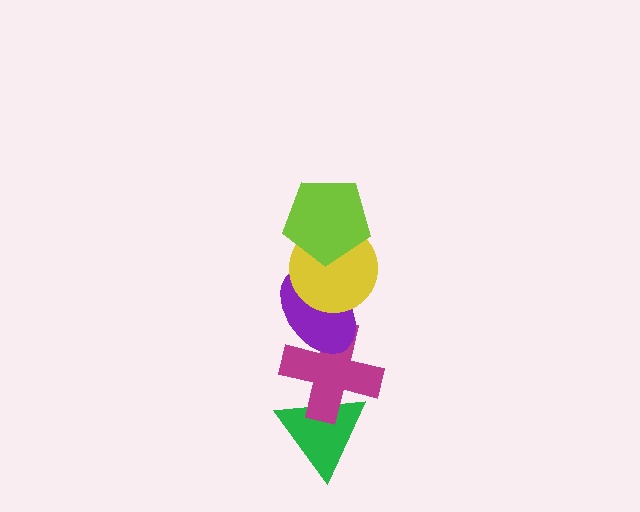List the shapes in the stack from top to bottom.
From top to bottom: the lime pentagon, the yellow circle, the purple ellipse, the magenta cross, the green triangle.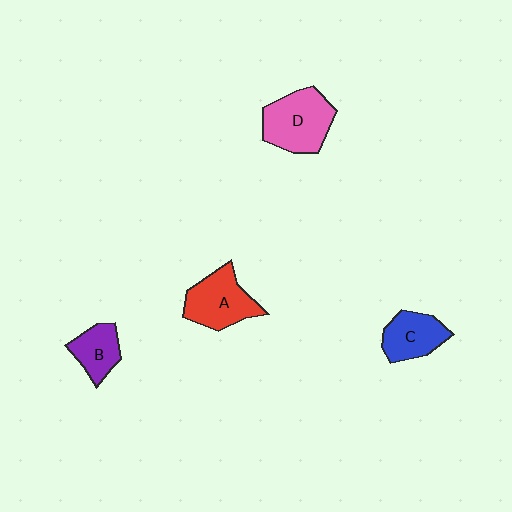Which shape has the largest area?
Shape D (pink).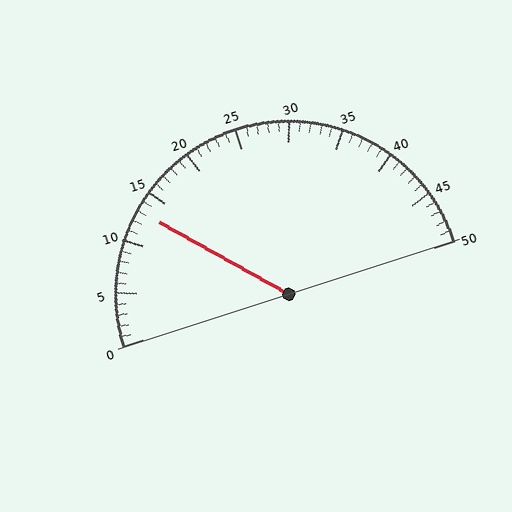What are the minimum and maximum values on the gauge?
The gauge ranges from 0 to 50.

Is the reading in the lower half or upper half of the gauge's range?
The reading is in the lower half of the range (0 to 50).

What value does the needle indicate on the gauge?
The needle indicates approximately 13.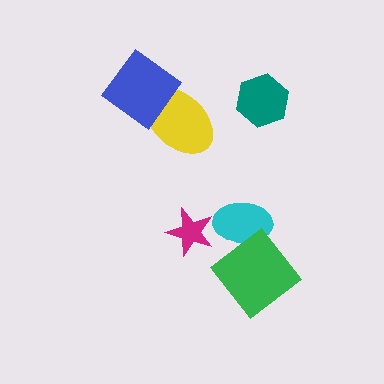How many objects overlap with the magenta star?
0 objects overlap with the magenta star.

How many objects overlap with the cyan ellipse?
1 object overlaps with the cyan ellipse.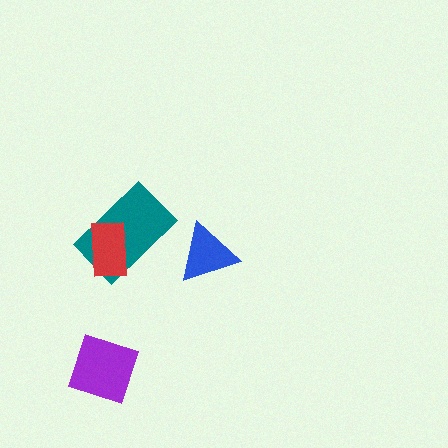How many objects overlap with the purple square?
0 objects overlap with the purple square.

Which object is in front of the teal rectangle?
The red rectangle is in front of the teal rectangle.